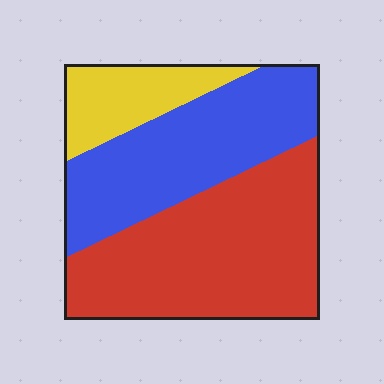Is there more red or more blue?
Red.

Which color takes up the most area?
Red, at roughly 50%.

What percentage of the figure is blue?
Blue covers about 35% of the figure.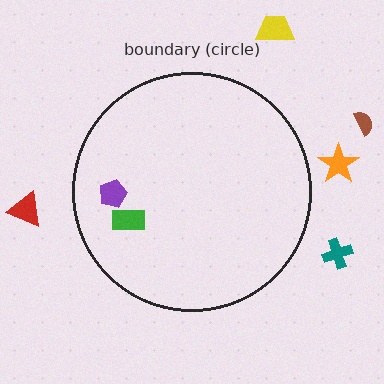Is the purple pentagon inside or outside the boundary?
Inside.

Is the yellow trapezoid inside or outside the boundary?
Outside.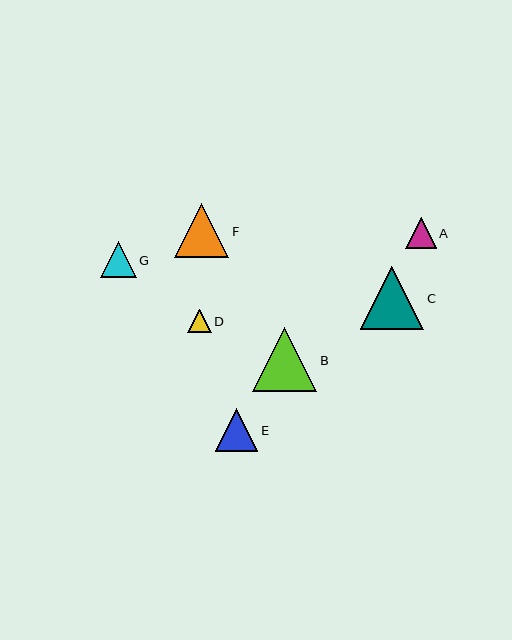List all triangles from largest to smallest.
From largest to smallest: B, C, F, E, G, A, D.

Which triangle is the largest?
Triangle B is the largest with a size of approximately 64 pixels.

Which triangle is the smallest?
Triangle D is the smallest with a size of approximately 23 pixels.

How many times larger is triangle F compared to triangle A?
Triangle F is approximately 1.8 times the size of triangle A.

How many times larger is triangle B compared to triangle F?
Triangle B is approximately 1.2 times the size of triangle F.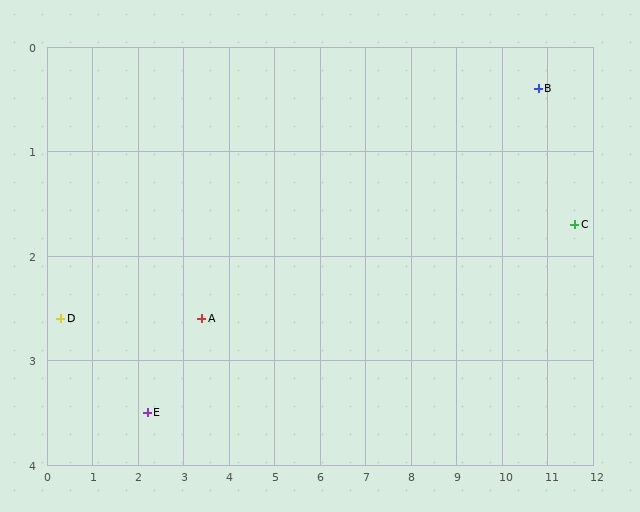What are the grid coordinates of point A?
Point A is at approximately (3.4, 2.6).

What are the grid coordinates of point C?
Point C is at approximately (11.6, 1.7).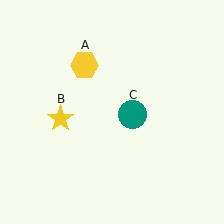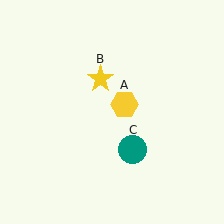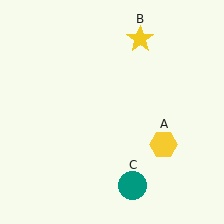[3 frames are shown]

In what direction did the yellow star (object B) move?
The yellow star (object B) moved up and to the right.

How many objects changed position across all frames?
3 objects changed position: yellow hexagon (object A), yellow star (object B), teal circle (object C).